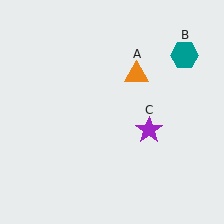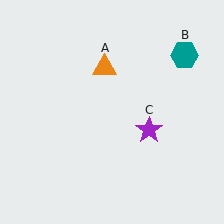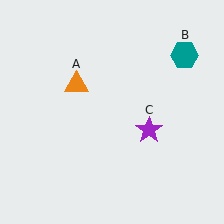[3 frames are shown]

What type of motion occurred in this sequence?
The orange triangle (object A) rotated counterclockwise around the center of the scene.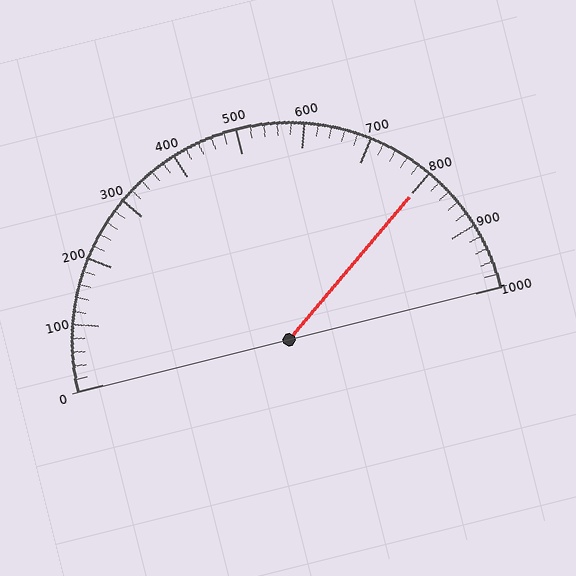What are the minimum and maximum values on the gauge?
The gauge ranges from 0 to 1000.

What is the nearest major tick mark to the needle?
The nearest major tick mark is 800.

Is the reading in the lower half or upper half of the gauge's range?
The reading is in the upper half of the range (0 to 1000).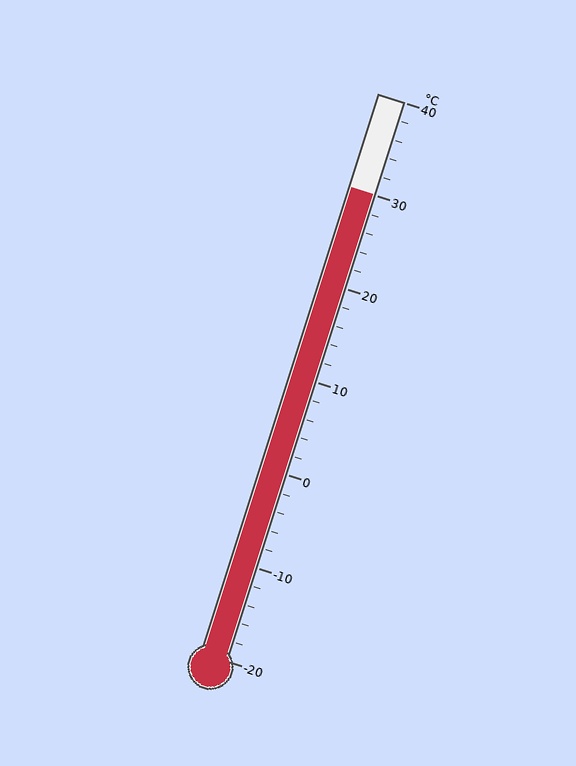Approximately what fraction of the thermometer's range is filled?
The thermometer is filled to approximately 85% of its range.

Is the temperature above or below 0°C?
The temperature is above 0°C.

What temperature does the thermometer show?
The thermometer shows approximately 30°C.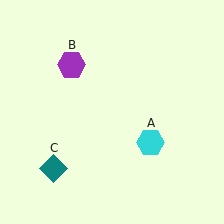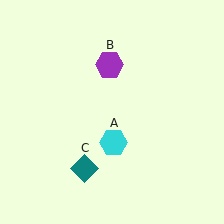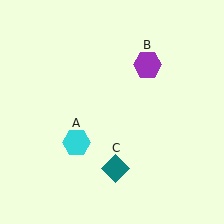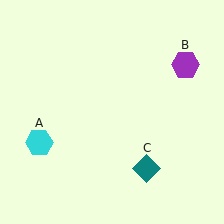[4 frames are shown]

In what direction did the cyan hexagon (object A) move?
The cyan hexagon (object A) moved left.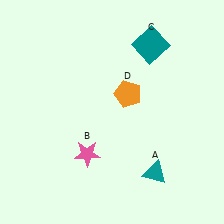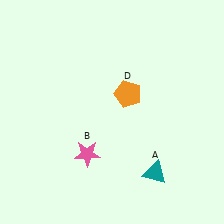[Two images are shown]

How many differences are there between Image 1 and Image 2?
There is 1 difference between the two images.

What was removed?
The teal square (C) was removed in Image 2.